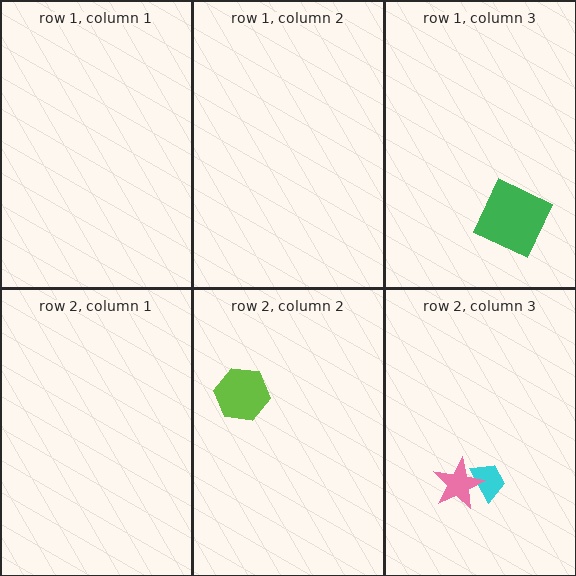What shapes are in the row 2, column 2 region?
The lime hexagon.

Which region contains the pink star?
The row 2, column 3 region.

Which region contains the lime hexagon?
The row 2, column 2 region.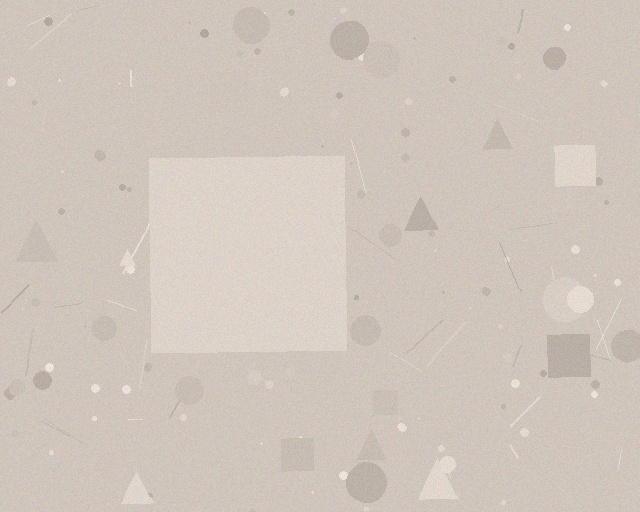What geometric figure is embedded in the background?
A square is embedded in the background.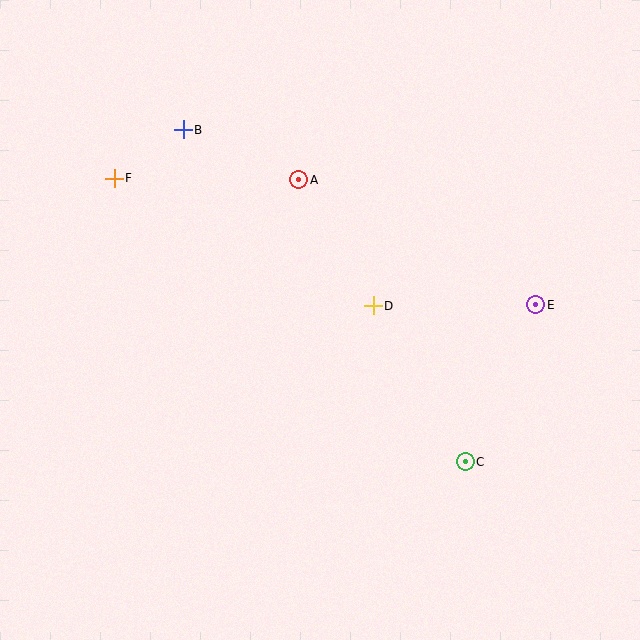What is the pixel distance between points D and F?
The distance between D and F is 289 pixels.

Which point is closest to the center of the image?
Point D at (373, 306) is closest to the center.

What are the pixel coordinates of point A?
Point A is at (299, 180).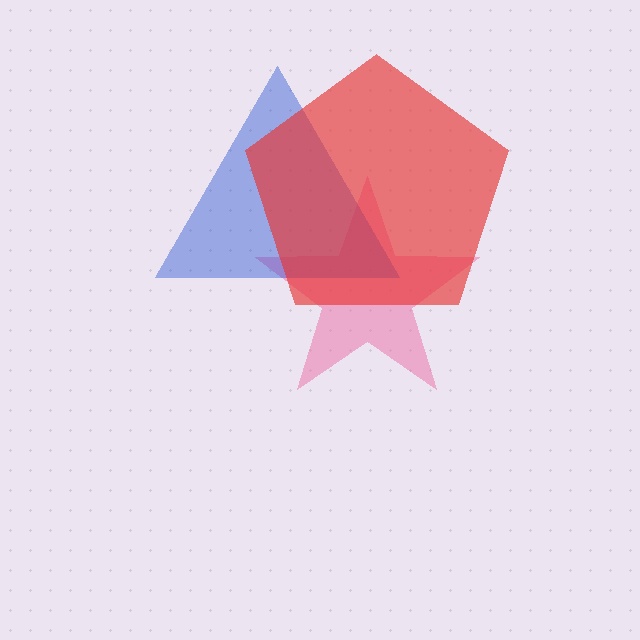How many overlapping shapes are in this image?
There are 3 overlapping shapes in the image.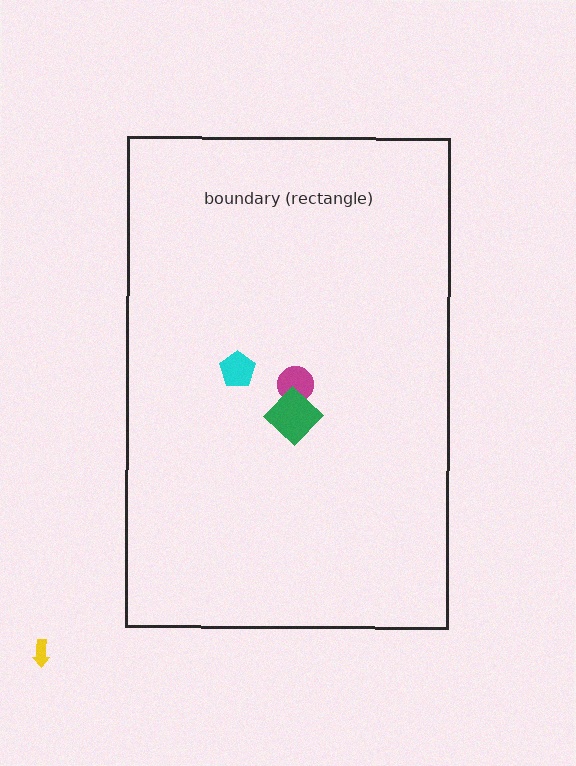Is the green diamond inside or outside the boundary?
Inside.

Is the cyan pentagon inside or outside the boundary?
Inside.